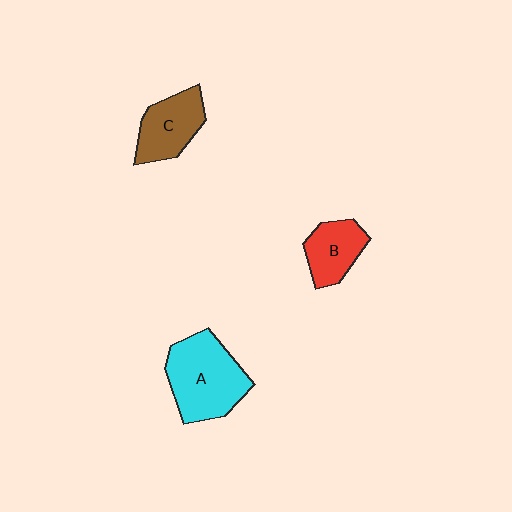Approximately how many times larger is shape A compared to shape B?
Approximately 1.8 times.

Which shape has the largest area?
Shape A (cyan).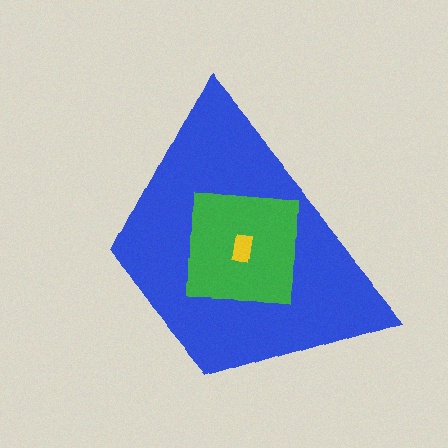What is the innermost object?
The yellow rectangle.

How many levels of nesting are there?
3.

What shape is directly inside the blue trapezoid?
The green square.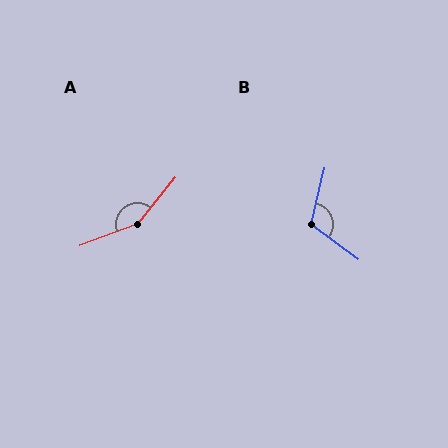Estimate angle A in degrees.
Approximately 149 degrees.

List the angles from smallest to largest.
B (113°), A (149°).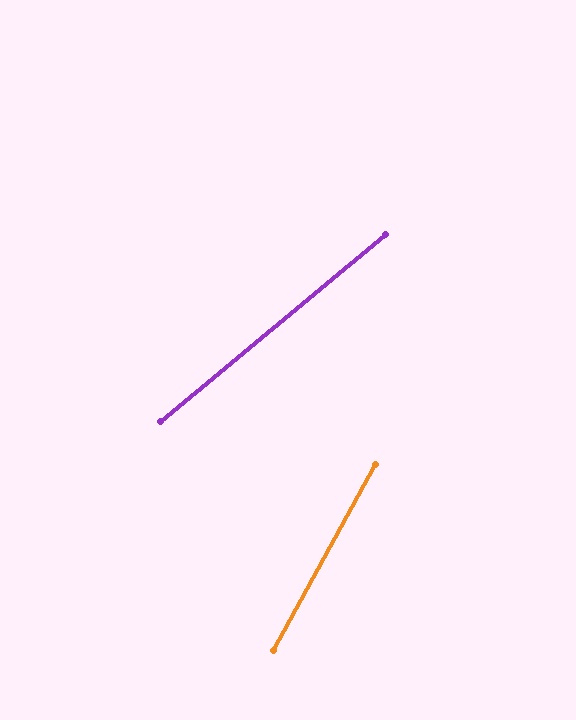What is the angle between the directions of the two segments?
Approximately 22 degrees.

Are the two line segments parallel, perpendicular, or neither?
Neither parallel nor perpendicular — they differ by about 22°.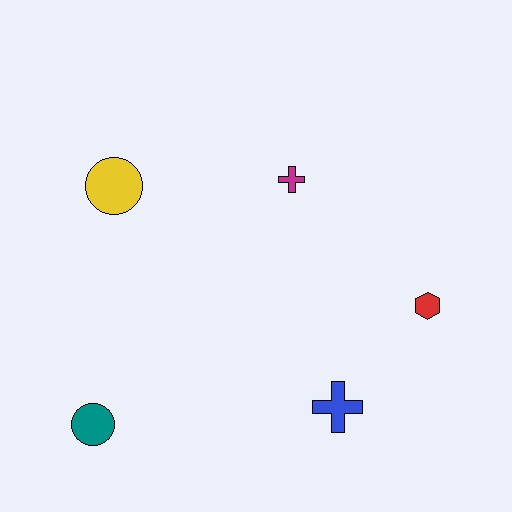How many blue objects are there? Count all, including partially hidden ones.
There is 1 blue object.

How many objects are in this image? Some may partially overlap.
There are 5 objects.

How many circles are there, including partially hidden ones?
There are 2 circles.